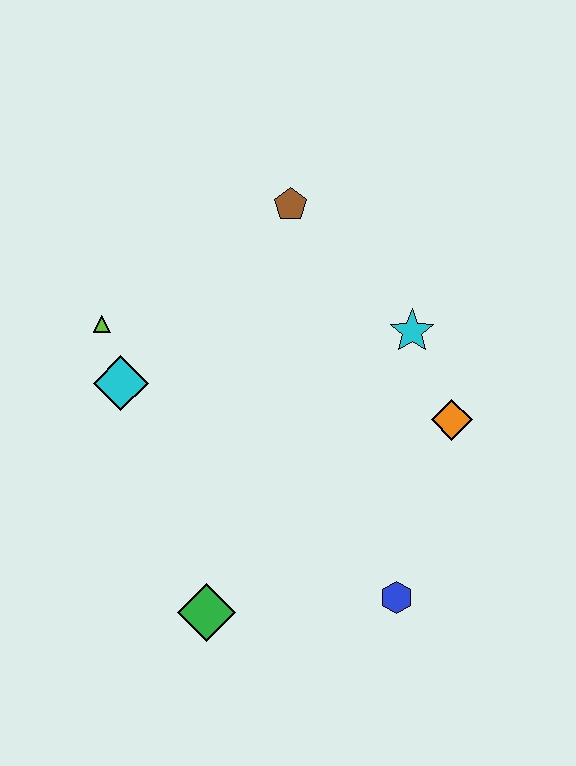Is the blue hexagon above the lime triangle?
No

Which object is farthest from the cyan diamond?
The blue hexagon is farthest from the cyan diamond.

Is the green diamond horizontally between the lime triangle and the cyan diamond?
No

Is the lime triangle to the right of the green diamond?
No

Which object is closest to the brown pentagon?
The cyan star is closest to the brown pentagon.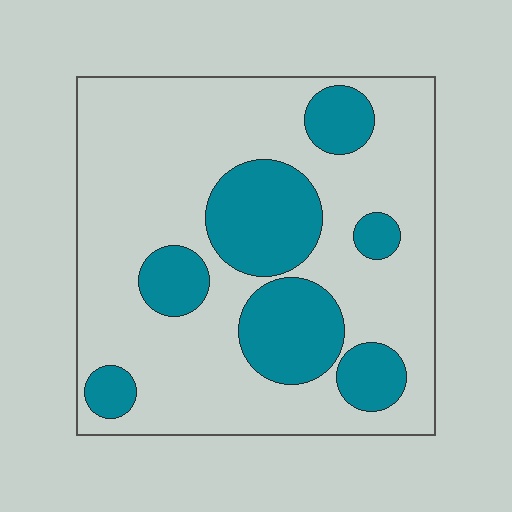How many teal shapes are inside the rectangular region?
7.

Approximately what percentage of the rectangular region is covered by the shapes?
Approximately 30%.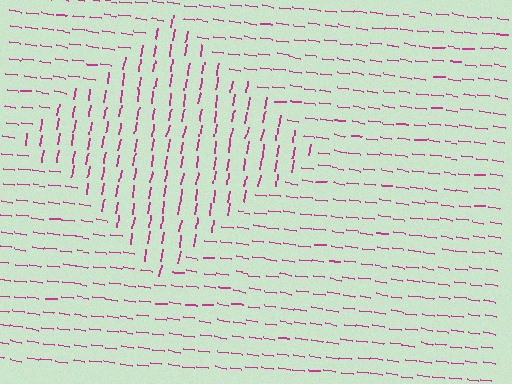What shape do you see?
I see a diamond.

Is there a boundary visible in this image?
Yes, there is a texture boundary formed by a change in line orientation.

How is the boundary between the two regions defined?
The boundary is defined purely by a change in line orientation (approximately 88 degrees difference). All lines are the same color and thickness.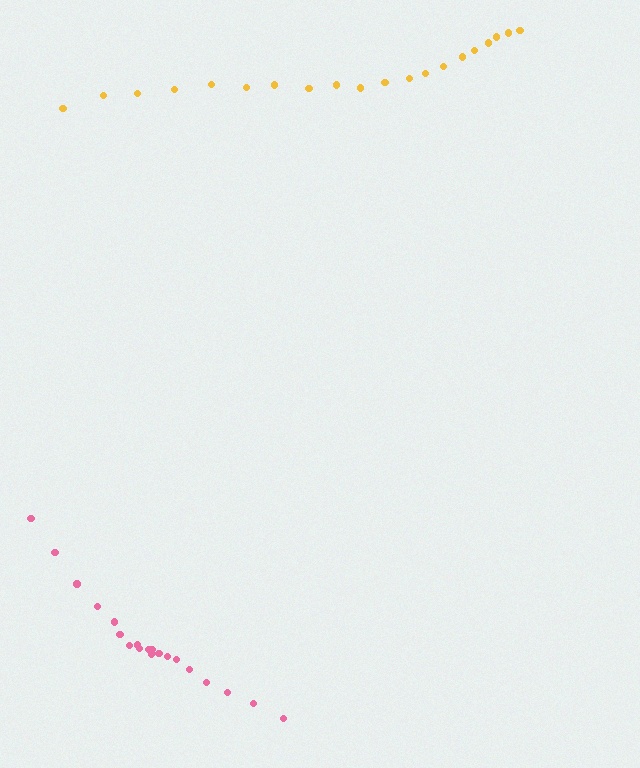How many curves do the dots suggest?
There are 2 distinct paths.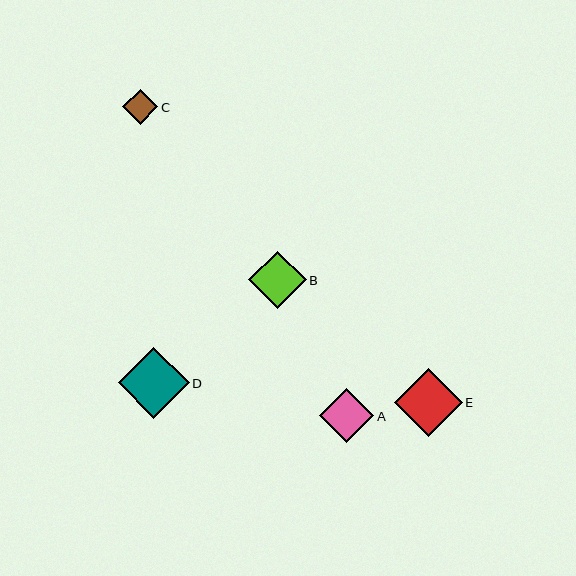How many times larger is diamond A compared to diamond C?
Diamond A is approximately 1.5 times the size of diamond C.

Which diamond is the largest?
Diamond D is the largest with a size of approximately 71 pixels.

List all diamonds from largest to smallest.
From largest to smallest: D, E, B, A, C.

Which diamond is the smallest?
Diamond C is the smallest with a size of approximately 35 pixels.